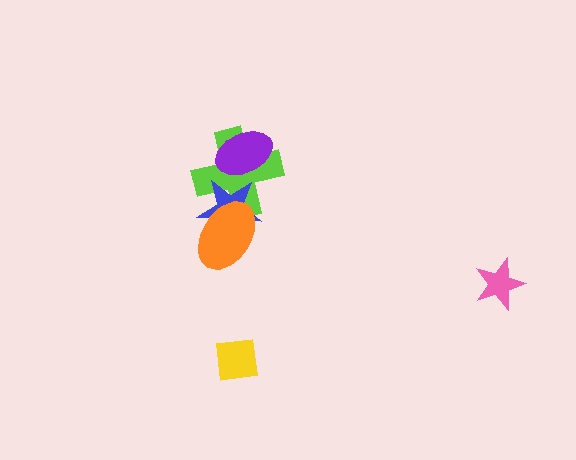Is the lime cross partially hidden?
Yes, it is partially covered by another shape.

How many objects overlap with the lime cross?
3 objects overlap with the lime cross.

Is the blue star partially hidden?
Yes, it is partially covered by another shape.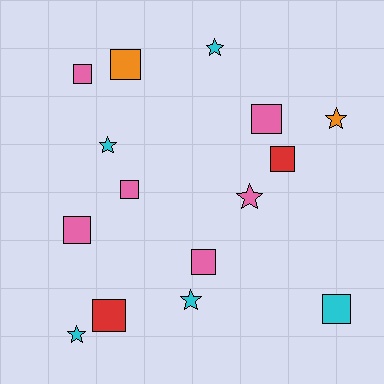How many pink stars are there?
There is 1 pink star.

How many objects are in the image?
There are 15 objects.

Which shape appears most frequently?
Square, with 9 objects.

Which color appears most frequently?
Pink, with 6 objects.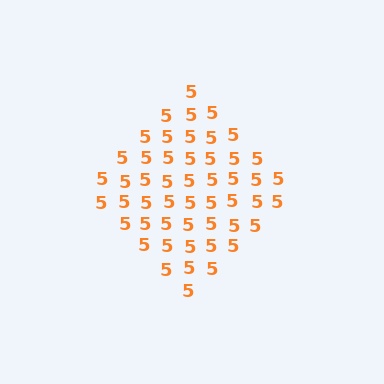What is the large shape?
The large shape is a diamond.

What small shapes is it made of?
It is made of small digit 5's.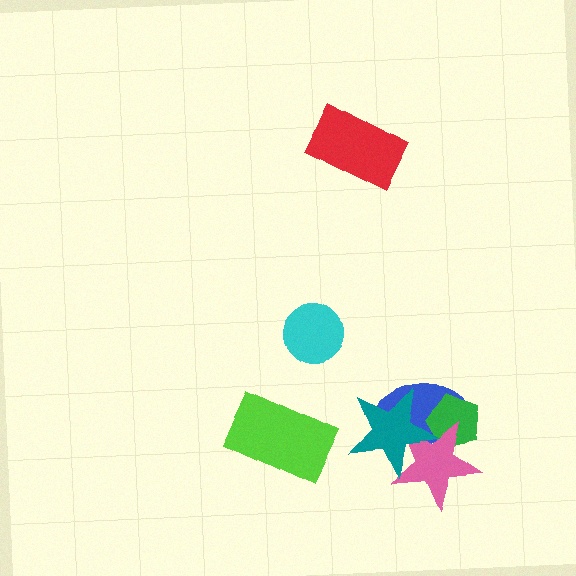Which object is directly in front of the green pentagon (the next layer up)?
The pink star is directly in front of the green pentagon.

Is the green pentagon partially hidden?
Yes, it is partially covered by another shape.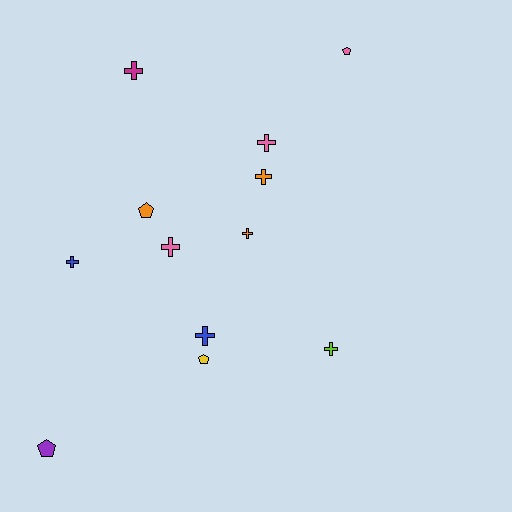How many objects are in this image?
There are 12 objects.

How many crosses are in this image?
There are 8 crosses.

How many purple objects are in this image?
There is 1 purple object.